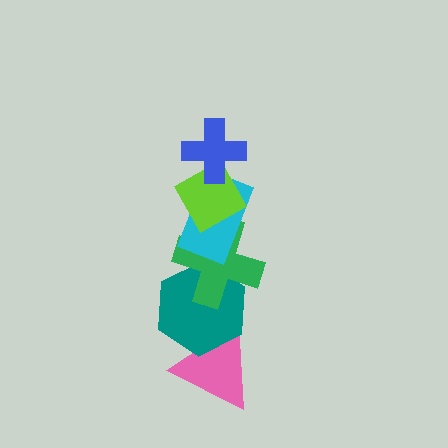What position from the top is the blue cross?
The blue cross is 1st from the top.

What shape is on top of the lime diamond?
The blue cross is on top of the lime diamond.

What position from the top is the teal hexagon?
The teal hexagon is 5th from the top.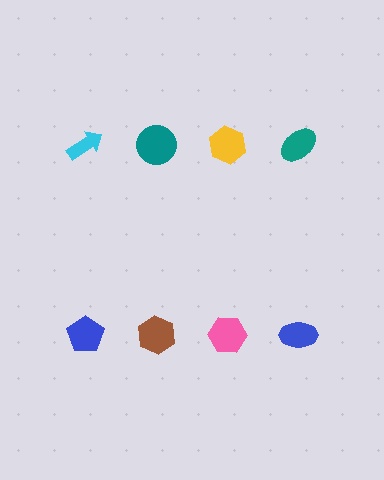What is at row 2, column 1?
A blue pentagon.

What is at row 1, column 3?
A yellow hexagon.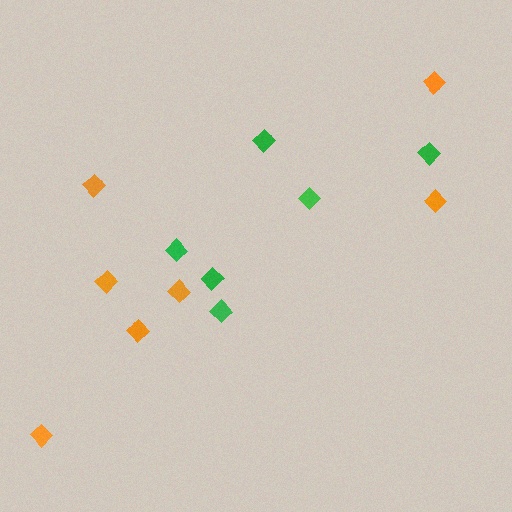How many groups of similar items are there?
There are 2 groups: one group of green diamonds (6) and one group of orange diamonds (7).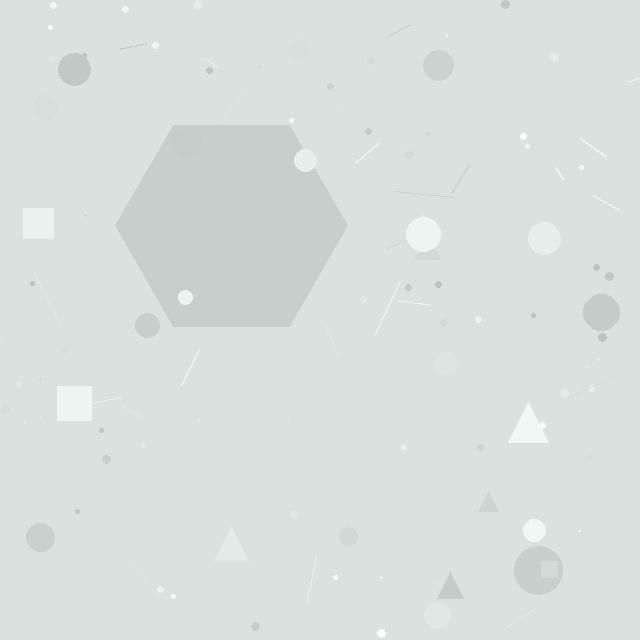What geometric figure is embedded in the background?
A hexagon is embedded in the background.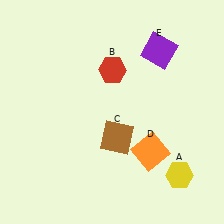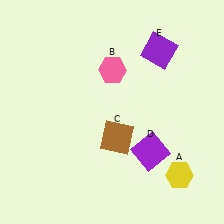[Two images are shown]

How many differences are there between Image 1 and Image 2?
There are 2 differences between the two images.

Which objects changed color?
B changed from red to pink. D changed from orange to purple.